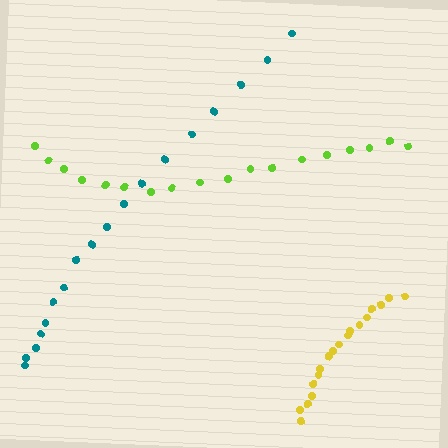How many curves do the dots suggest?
There are 3 distinct paths.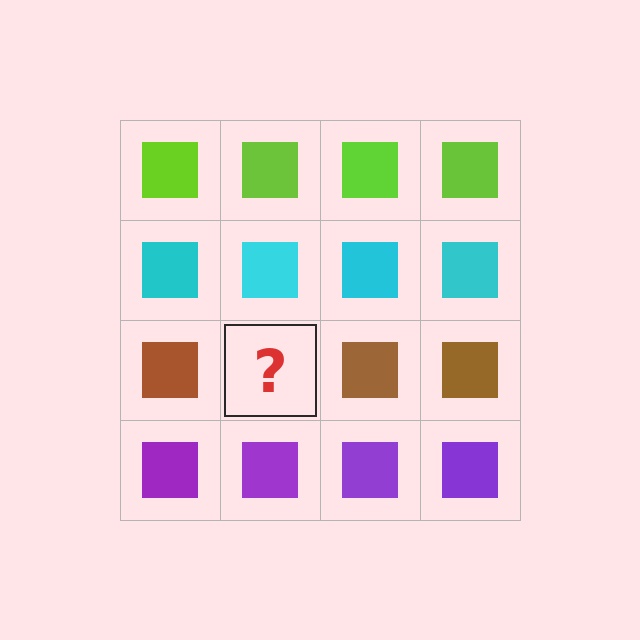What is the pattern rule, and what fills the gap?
The rule is that each row has a consistent color. The gap should be filled with a brown square.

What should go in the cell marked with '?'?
The missing cell should contain a brown square.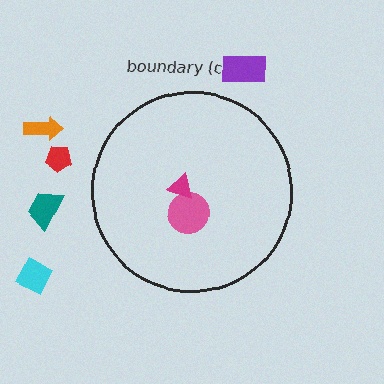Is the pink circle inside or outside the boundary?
Inside.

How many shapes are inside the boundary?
2 inside, 5 outside.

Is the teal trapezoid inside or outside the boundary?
Outside.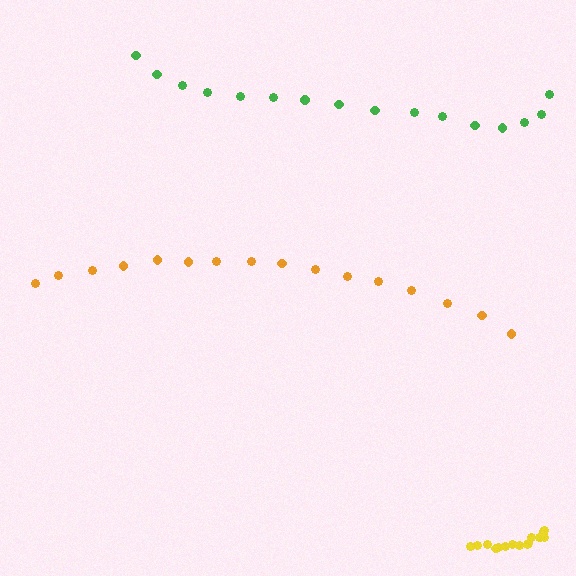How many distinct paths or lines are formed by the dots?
There are 3 distinct paths.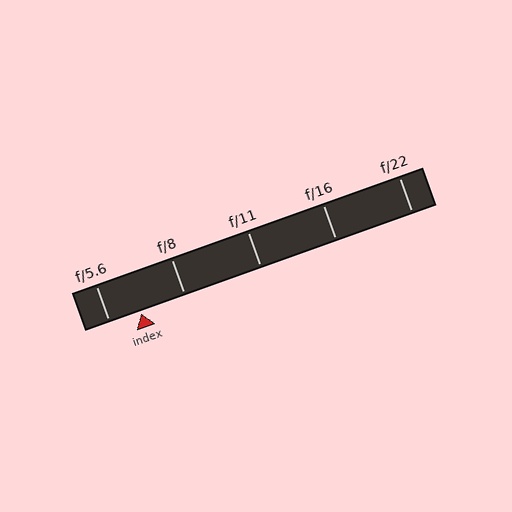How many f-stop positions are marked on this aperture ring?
There are 5 f-stop positions marked.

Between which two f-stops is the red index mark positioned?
The index mark is between f/5.6 and f/8.